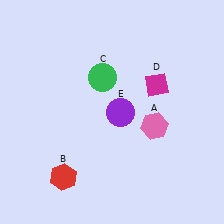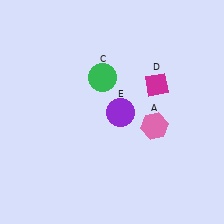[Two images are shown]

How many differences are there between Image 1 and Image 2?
There is 1 difference between the two images.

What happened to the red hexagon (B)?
The red hexagon (B) was removed in Image 2. It was in the bottom-left area of Image 1.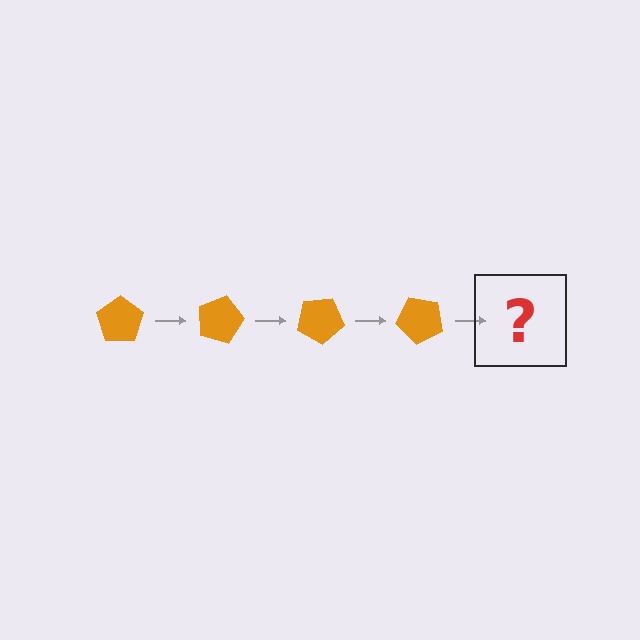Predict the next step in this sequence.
The next step is an orange pentagon rotated 60 degrees.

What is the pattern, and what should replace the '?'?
The pattern is that the pentagon rotates 15 degrees each step. The '?' should be an orange pentagon rotated 60 degrees.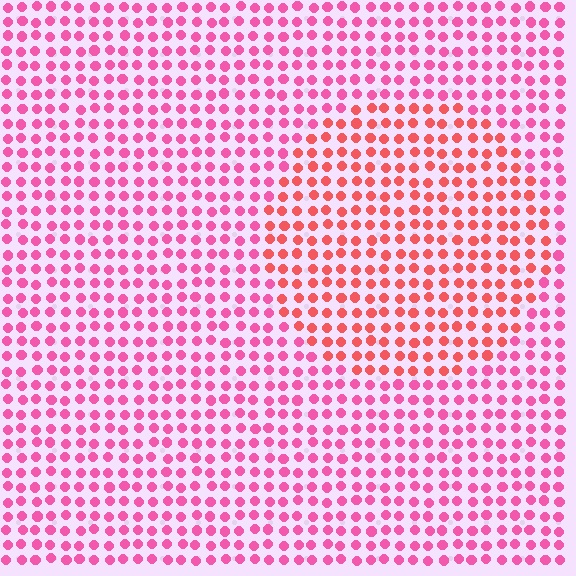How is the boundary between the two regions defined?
The boundary is defined purely by a slight shift in hue (about 30 degrees). Spacing, size, and orientation are identical on both sides.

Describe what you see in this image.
The image is filled with small pink elements in a uniform arrangement. A circle-shaped region is visible where the elements are tinted to a slightly different hue, forming a subtle color boundary.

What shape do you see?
I see a circle.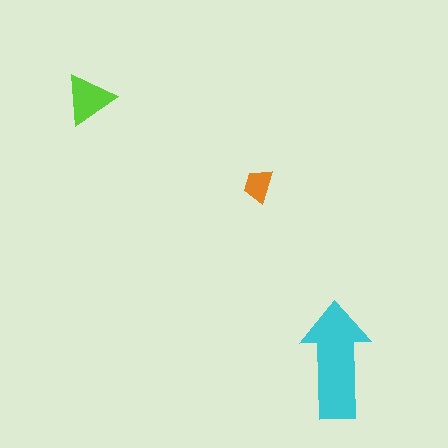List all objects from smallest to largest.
The orange trapezoid, the lime triangle, the cyan arrow.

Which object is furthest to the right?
The cyan arrow is rightmost.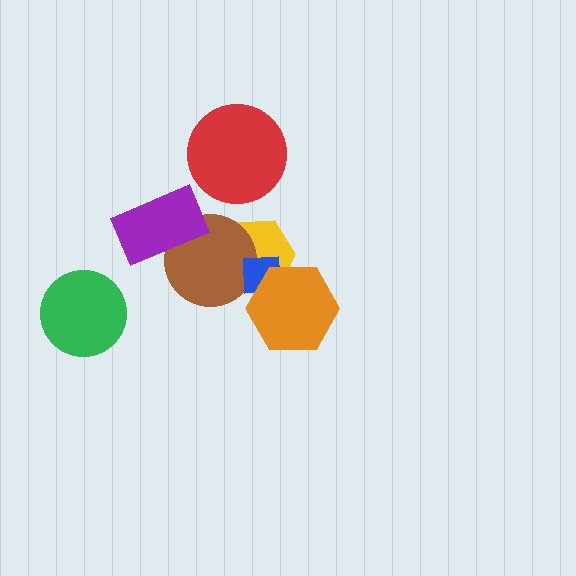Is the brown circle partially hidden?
Yes, it is partially covered by another shape.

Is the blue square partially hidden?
Yes, it is partially covered by another shape.